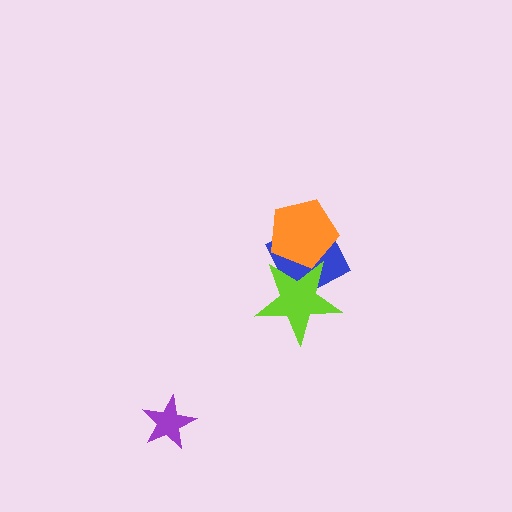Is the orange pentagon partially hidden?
Yes, it is partially covered by another shape.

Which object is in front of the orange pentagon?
The lime star is in front of the orange pentagon.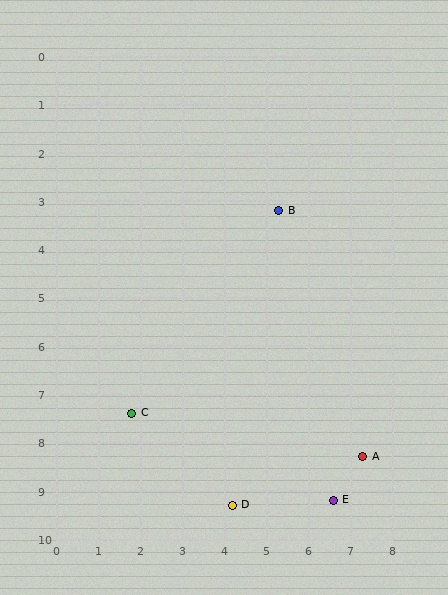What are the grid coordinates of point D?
Point D is at approximately (4.2, 9.3).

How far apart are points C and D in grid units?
Points C and D are about 3.1 grid units apart.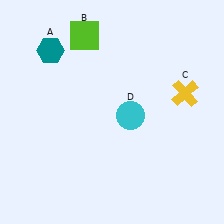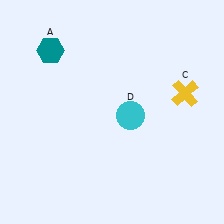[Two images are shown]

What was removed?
The lime square (B) was removed in Image 2.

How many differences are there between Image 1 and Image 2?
There is 1 difference between the two images.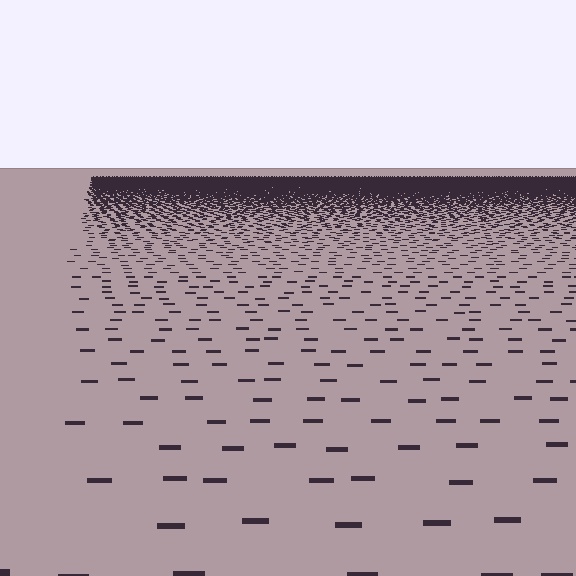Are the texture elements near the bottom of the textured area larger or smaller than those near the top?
Larger. Near the bottom, elements are closer to the viewer and appear at a bigger on-screen size.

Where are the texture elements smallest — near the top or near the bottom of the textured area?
Near the top.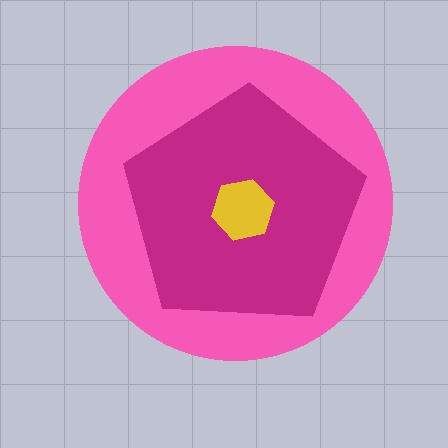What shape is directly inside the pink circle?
The magenta pentagon.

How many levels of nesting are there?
3.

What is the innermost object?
The yellow hexagon.